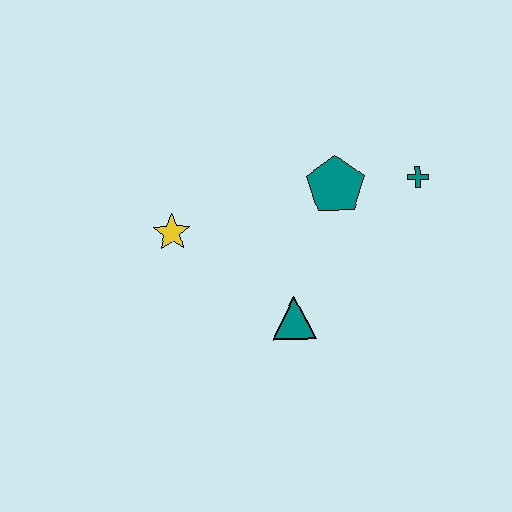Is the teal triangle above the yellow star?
No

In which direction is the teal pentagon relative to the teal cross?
The teal pentagon is to the left of the teal cross.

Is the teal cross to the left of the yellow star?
No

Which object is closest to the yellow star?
The teal triangle is closest to the yellow star.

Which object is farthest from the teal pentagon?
The yellow star is farthest from the teal pentagon.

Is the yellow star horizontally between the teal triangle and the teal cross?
No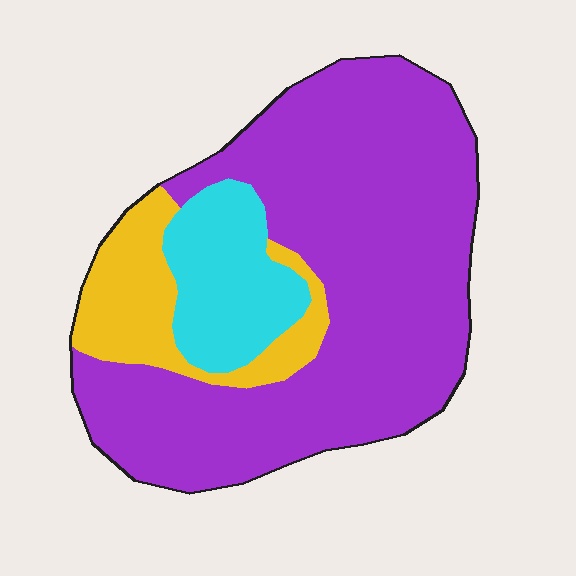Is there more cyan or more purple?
Purple.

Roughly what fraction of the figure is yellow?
Yellow covers around 15% of the figure.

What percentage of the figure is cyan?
Cyan takes up about one sixth (1/6) of the figure.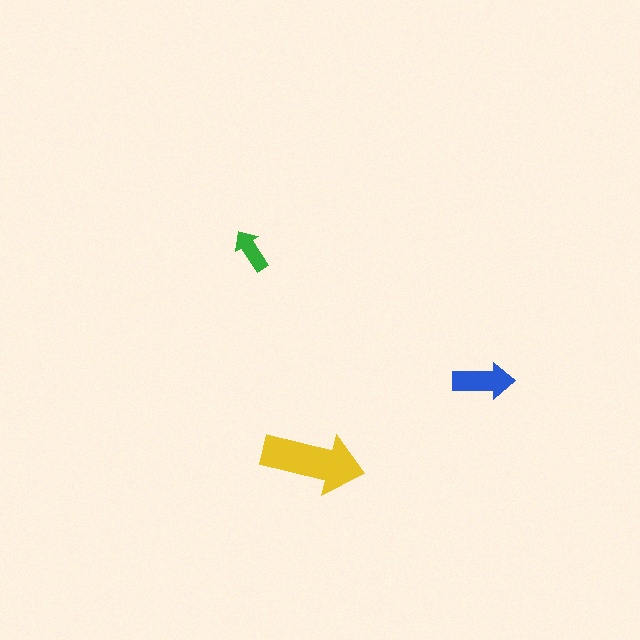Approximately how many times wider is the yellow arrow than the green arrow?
About 2.5 times wider.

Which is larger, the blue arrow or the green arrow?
The blue one.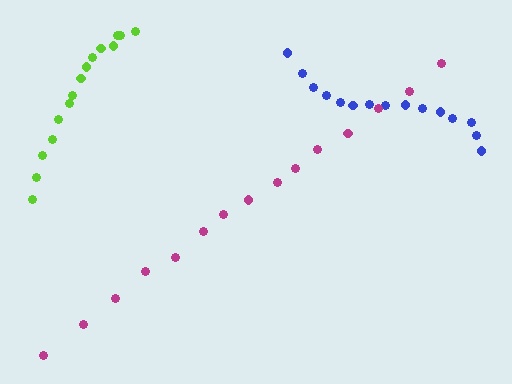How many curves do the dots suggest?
There are 3 distinct paths.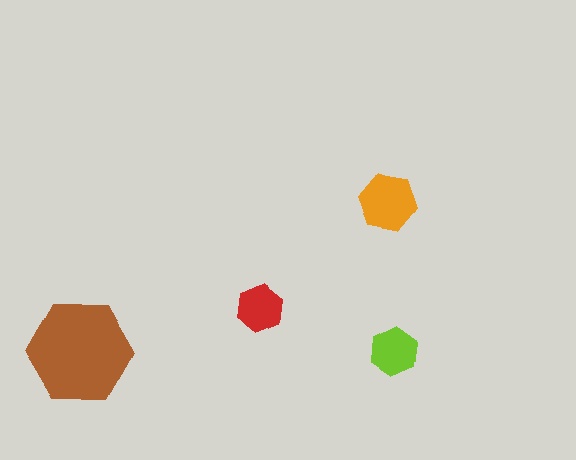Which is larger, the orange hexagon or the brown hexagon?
The brown one.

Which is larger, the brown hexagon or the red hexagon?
The brown one.